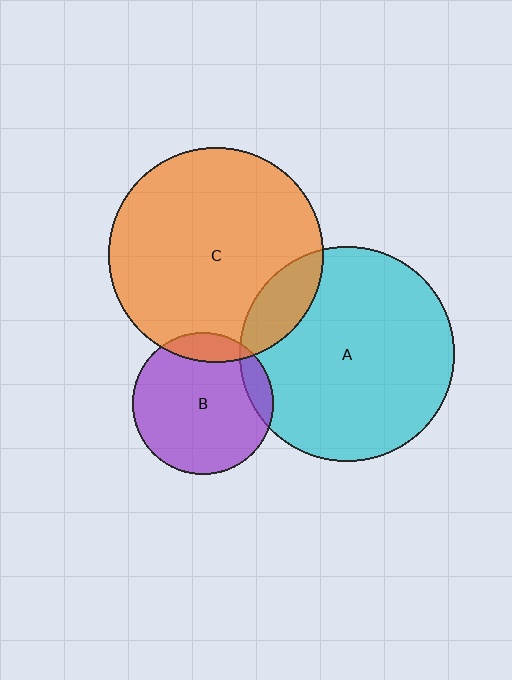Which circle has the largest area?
Circle C (orange).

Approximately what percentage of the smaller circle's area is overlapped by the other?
Approximately 15%.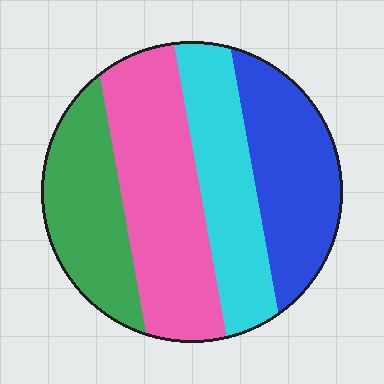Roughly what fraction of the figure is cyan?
Cyan takes up about one fifth (1/5) of the figure.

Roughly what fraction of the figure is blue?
Blue covers around 25% of the figure.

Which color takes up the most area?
Pink, at roughly 30%.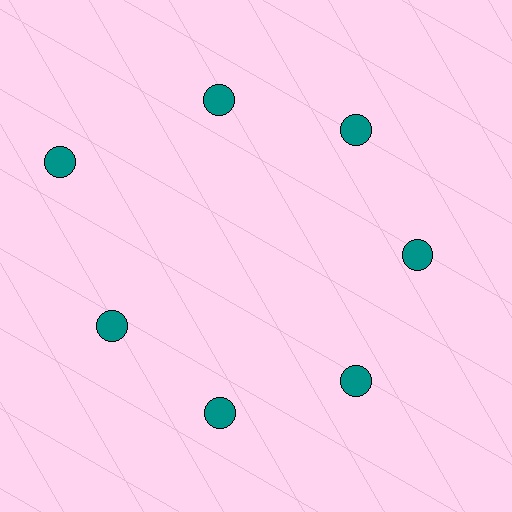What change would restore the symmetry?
The symmetry would be restored by moving it inward, back onto the ring so that all 7 circles sit at equal angles and equal distance from the center.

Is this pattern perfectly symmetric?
No. The 7 teal circles are arranged in a ring, but one element near the 10 o'clock position is pushed outward from the center, breaking the 7-fold rotational symmetry.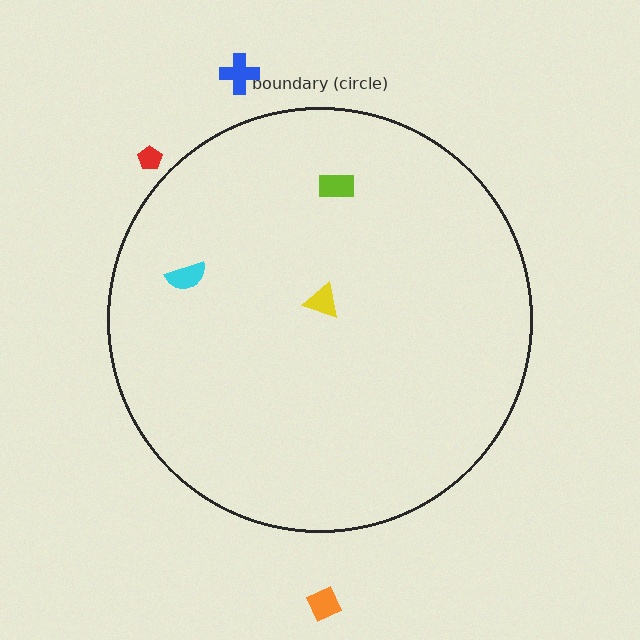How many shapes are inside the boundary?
3 inside, 3 outside.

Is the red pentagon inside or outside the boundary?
Outside.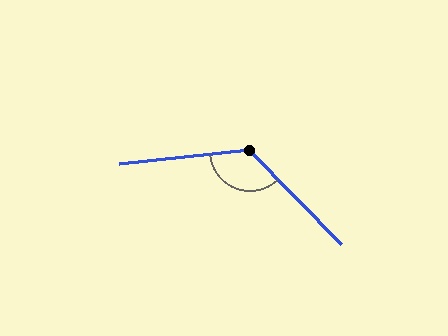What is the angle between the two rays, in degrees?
Approximately 128 degrees.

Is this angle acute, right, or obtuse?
It is obtuse.